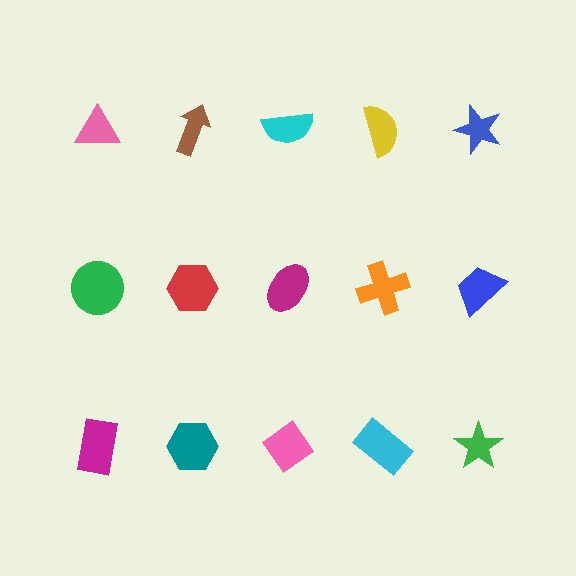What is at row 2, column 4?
An orange cross.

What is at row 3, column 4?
A cyan rectangle.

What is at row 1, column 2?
A brown arrow.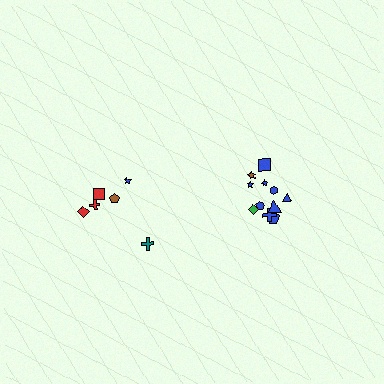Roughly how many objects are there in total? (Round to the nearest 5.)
Roughly 20 objects in total.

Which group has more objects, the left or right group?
The right group.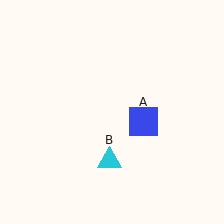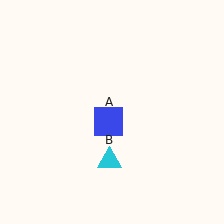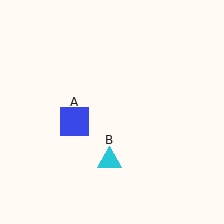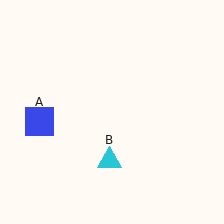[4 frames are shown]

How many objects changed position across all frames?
1 object changed position: blue square (object A).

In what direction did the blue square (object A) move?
The blue square (object A) moved left.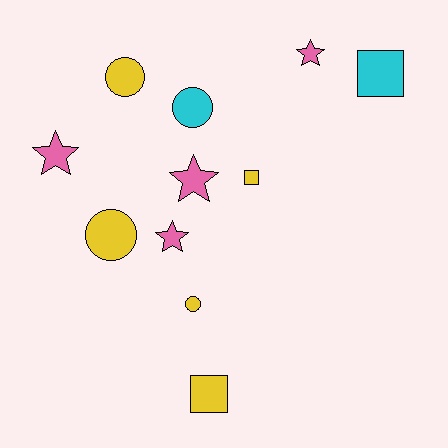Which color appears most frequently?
Yellow, with 5 objects.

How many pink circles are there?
There are no pink circles.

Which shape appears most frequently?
Circle, with 4 objects.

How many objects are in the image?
There are 11 objects.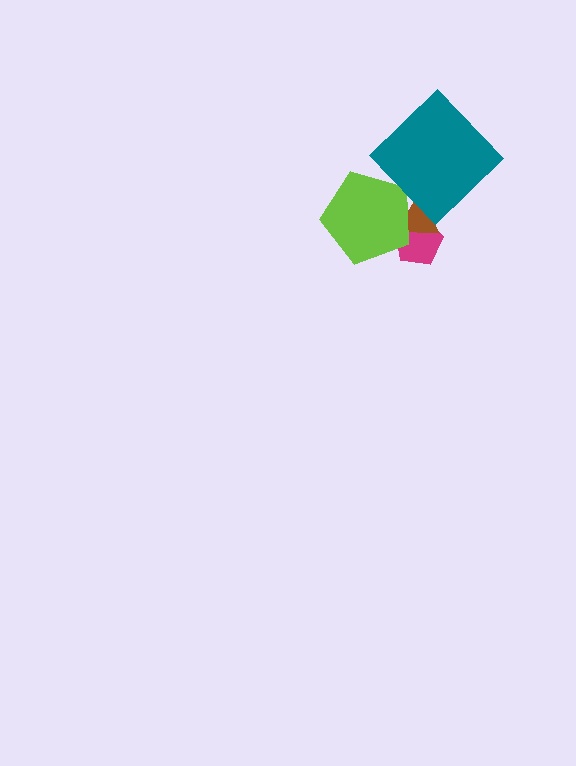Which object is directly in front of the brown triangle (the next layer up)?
The lime pentagon is directly in front of the brown triangle.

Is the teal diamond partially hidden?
No, no other shape covers it.